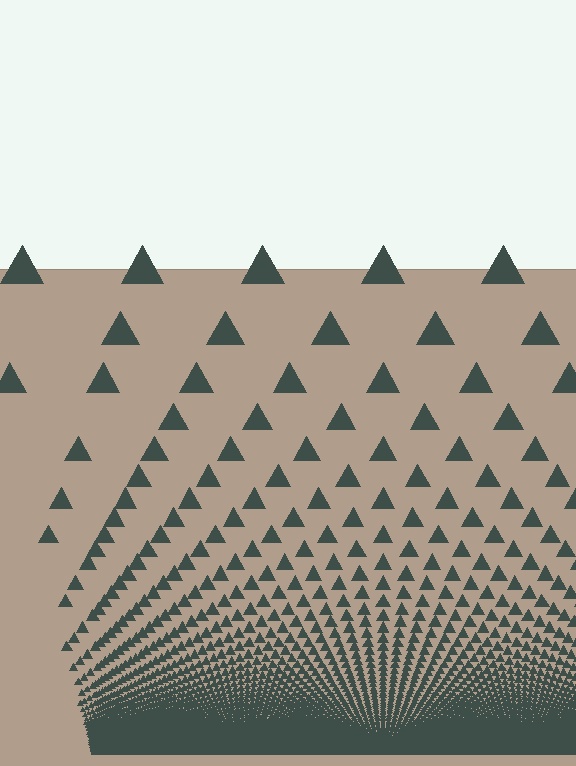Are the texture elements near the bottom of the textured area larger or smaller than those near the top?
Smaller. The gradient is inverted — elements near the bottom are smaller and denser.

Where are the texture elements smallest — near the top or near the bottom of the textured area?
Near the bottom.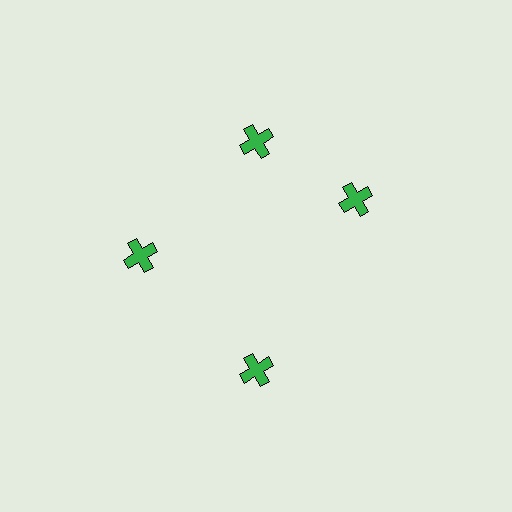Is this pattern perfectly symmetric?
No. The 4 green crosses are arranged in a ring, but one element near the 3 o'clock position is rotated out of alignment along the ring, breaking the 4-fold rotational symmetry.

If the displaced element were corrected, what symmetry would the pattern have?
It would have 4-fold rotational symmetry — the pattern would map onto itself every 90 degrees.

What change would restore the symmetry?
The symmetry would be restored by rotating it back into even spacing with its neighbors so that all 4 crosses sit at equal angles and equal distance from the center.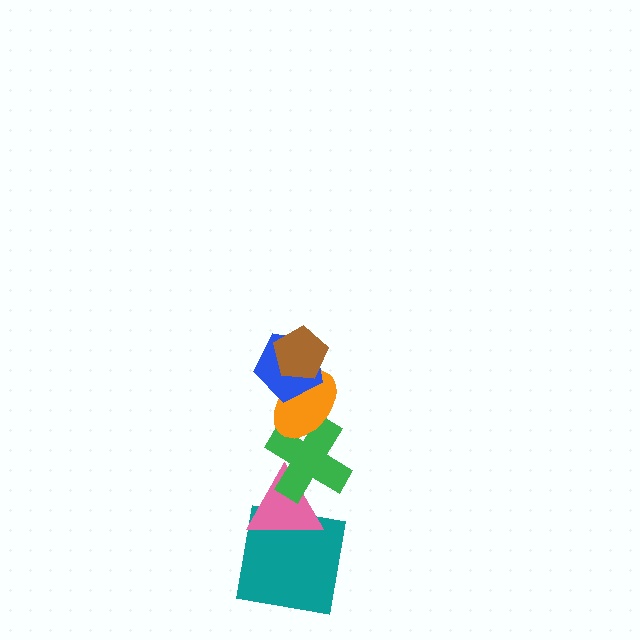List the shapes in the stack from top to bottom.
From top to bottom: the brown pentagon, the blue pentagon, the orange ellipse, the green cross, the pink triangle, the teal square.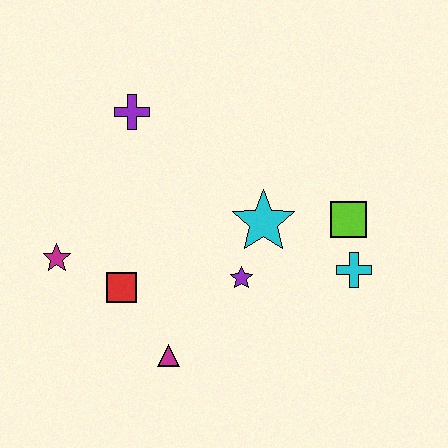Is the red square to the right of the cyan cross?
No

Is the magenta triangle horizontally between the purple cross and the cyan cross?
Yes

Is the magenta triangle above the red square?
No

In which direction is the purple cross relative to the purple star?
The purple cross is above the purple star.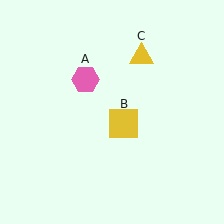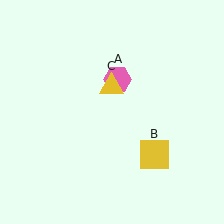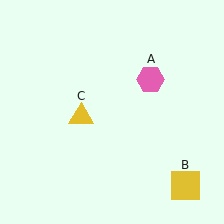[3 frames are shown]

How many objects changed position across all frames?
3 objects changed position: pink hexagon (object A), yellow square (object B), yellow triangle (object C).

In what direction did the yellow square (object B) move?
The yellow square (object B) moved down and to the right.